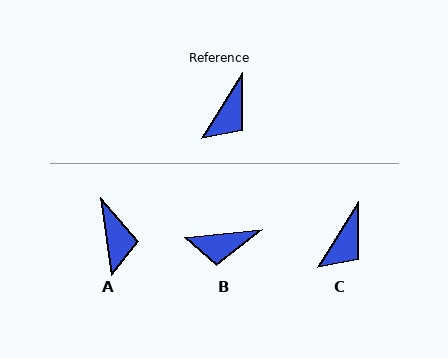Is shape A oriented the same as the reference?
No, it is off by about 40 degrees.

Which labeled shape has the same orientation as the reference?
C.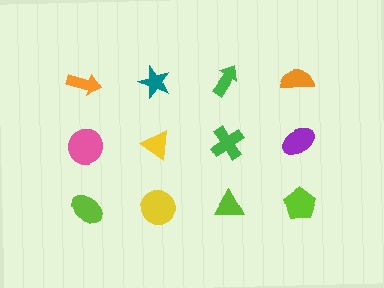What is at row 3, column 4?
A lime pentagon.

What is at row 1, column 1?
An orange arrow.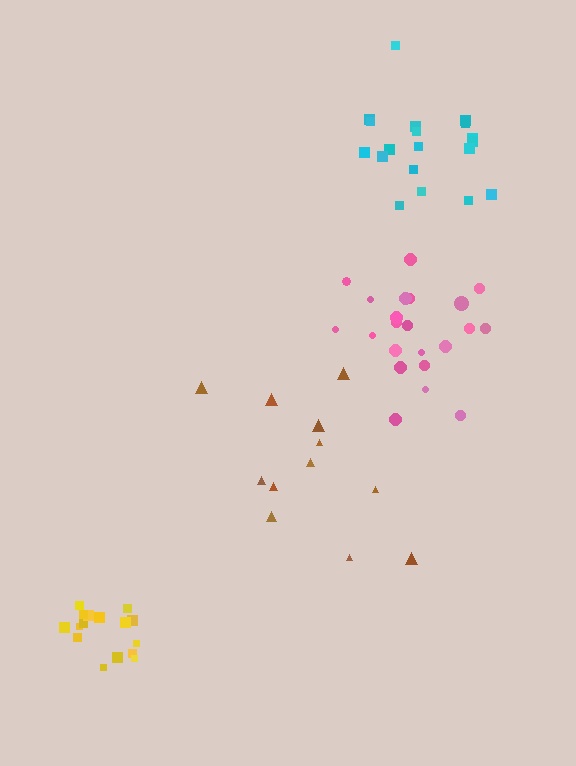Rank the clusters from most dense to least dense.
yellow, pink, cyan, brown.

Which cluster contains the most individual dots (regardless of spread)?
Pink (22).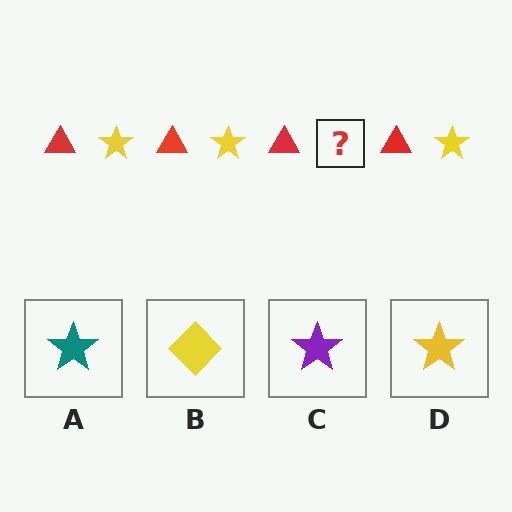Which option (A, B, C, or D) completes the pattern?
D.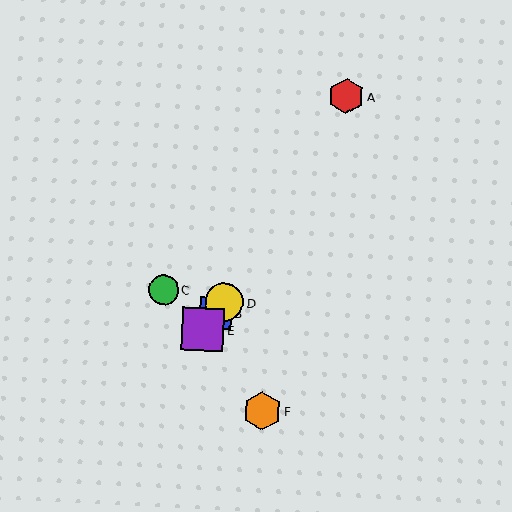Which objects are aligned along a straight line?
Objects B, D, E are aligned along a straight line.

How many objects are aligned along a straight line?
3 objects (B, D, E) are aligned along a straight line.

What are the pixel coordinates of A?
Object A is at (346, 96).